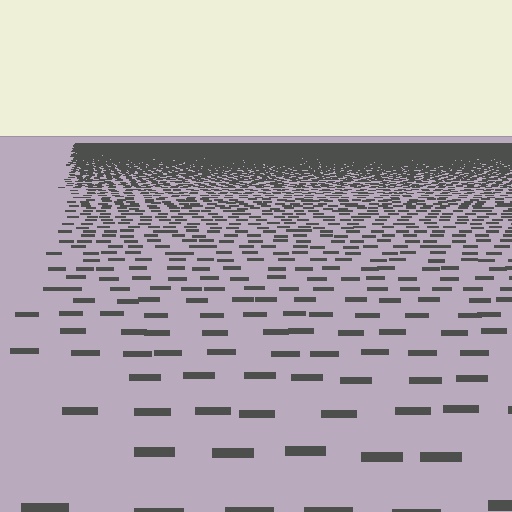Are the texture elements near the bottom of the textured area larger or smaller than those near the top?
Larger. Near the bottom, elements are closer to the viewer and appear at a bigger on-screen size.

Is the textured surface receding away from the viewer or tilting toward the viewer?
The surface is receding away from the viewer. Texture elements get smaller and denser toward the top.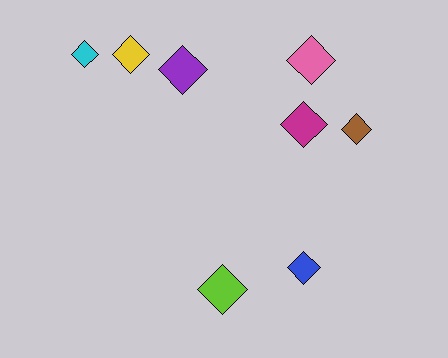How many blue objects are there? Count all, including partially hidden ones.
There is 1 blue object.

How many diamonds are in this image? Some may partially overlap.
There are 8 diamonds.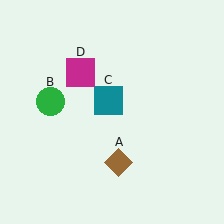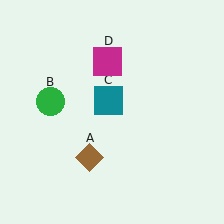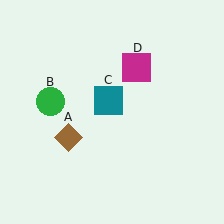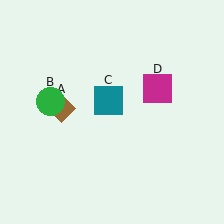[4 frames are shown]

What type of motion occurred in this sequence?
The brown diamond (object A), magenta square (object D) rotated clockwise around the center of the scene.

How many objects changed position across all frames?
2 objects changed position: brown diamond (object A), magenta square (object D).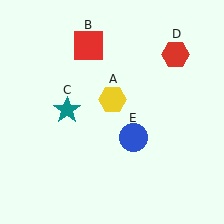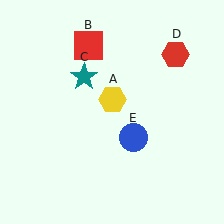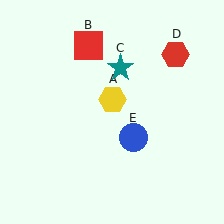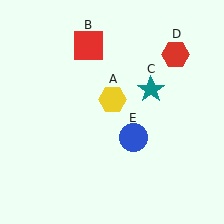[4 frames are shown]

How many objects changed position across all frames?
1 object changed position: teal star (object C).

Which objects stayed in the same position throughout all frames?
Yellow hexagon (object A) and red square (object B) and red hexagon (object D) and blue circle (object E) remained stationary.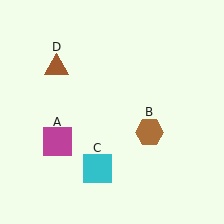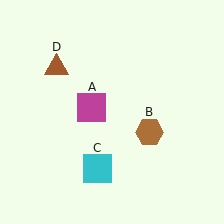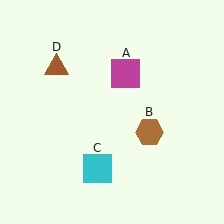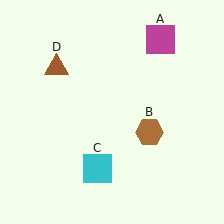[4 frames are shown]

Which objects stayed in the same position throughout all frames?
Brown hexagon (object B) and cyan square (object C) and brown triangle (object D) remained stationary.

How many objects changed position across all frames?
1 object changed position: magenta square (object A).